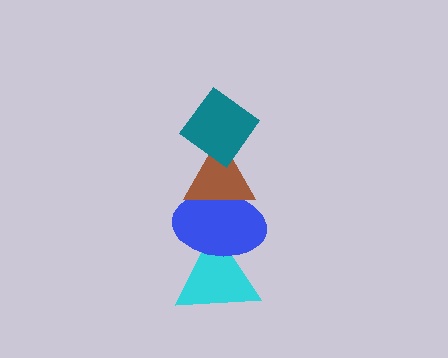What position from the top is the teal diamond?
The teal diamond is 1st from the top.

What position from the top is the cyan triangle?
The cyan triangle is 4th from the top.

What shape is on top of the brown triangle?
The teal diamond is on top of the brown triangle.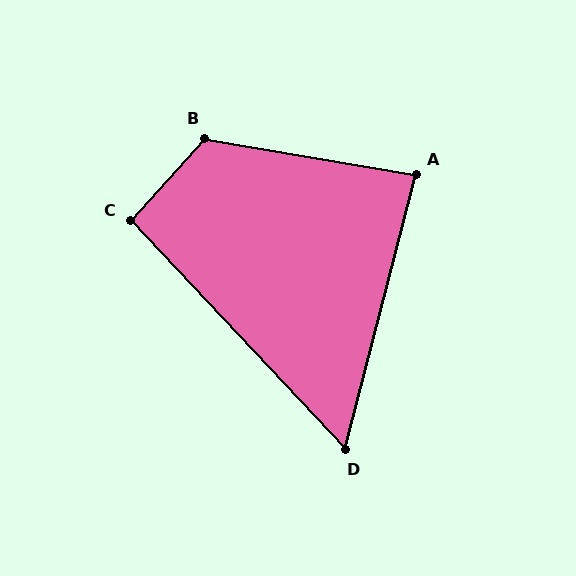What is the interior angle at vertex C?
Approximately 95 degrees (approximately right).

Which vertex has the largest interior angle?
B, at approximately 122 degrees.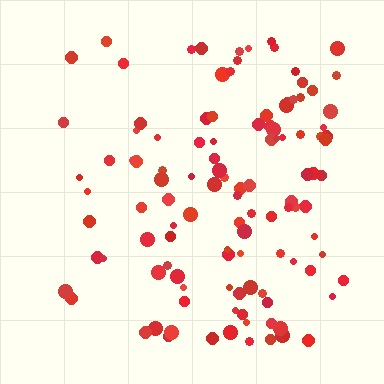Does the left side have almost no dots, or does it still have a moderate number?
Still a moderate number, just noticeably fewer than the right.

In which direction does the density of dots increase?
From left to right, with the right side densest.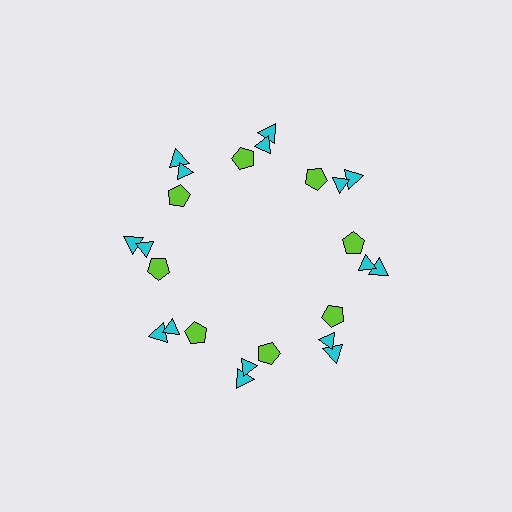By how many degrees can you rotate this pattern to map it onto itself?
The pattern maps onto itself every 45 degrees of rotation.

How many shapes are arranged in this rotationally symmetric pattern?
There are 24 shapes, arranged in 8 groups of 3.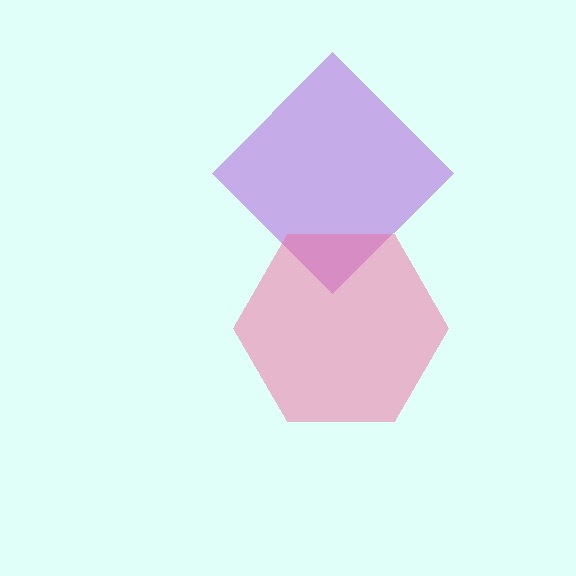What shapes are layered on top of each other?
The layered shapes are: a purple diamond, a pink hexagon.